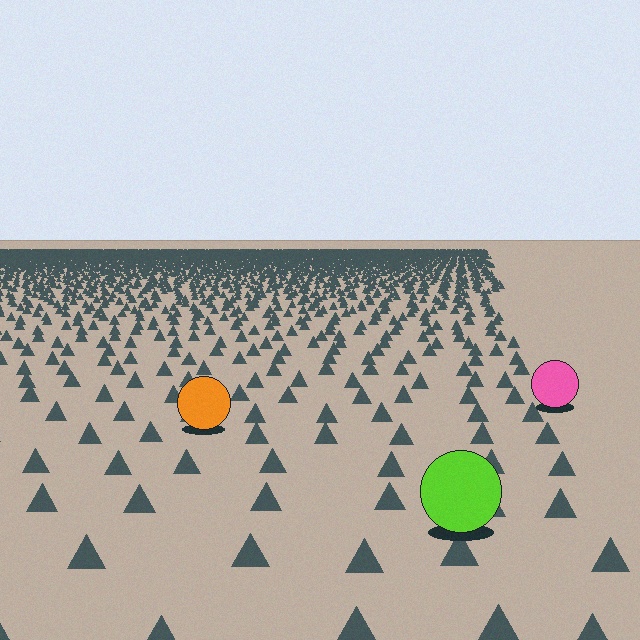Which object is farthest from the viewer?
The pink circle is farthest from the viewer. It appears smaller and the ground texture around it is denser.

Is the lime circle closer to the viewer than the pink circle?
Yes. The lime circle is closer — you can tell from the texture gradient: the ground texture is coarser near it.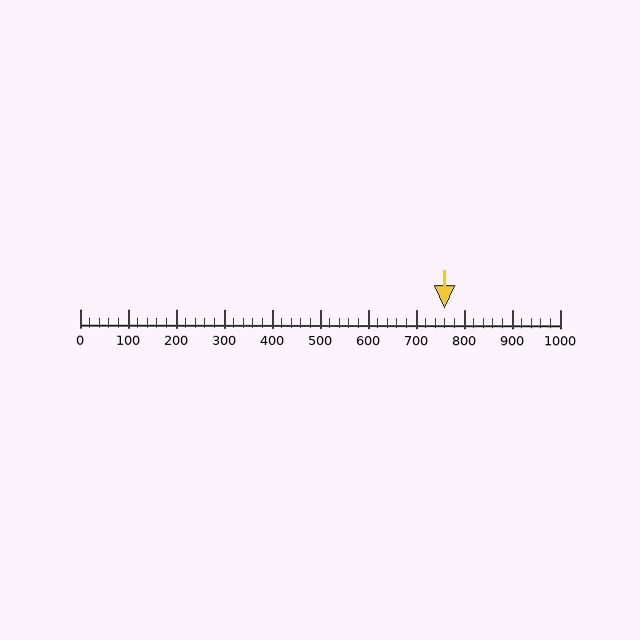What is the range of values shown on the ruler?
The ruler shows values from 0 to 1000.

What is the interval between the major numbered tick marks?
The major tick marks are spaced 100 units apart.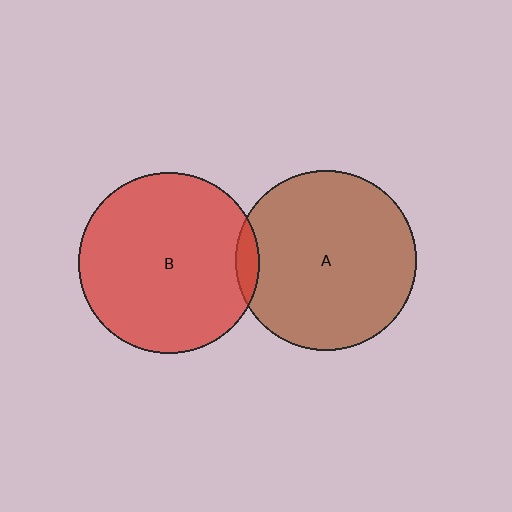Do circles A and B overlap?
Yes.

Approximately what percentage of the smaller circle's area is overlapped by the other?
Approximately 5%.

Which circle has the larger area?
Circle B (red).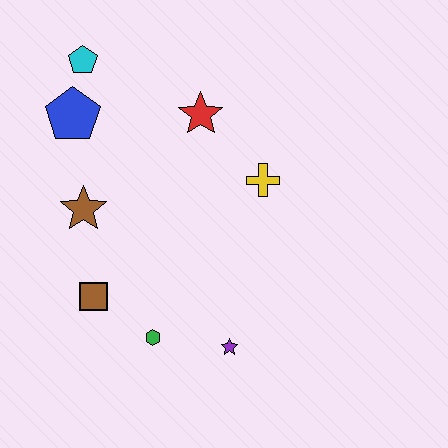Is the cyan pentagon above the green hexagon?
Yes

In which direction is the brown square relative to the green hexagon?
The brown square is to the left of the green hexagon.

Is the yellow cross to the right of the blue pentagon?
Yes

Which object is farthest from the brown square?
The cyan pentagon is farthest from the brown square.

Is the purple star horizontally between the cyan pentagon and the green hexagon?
No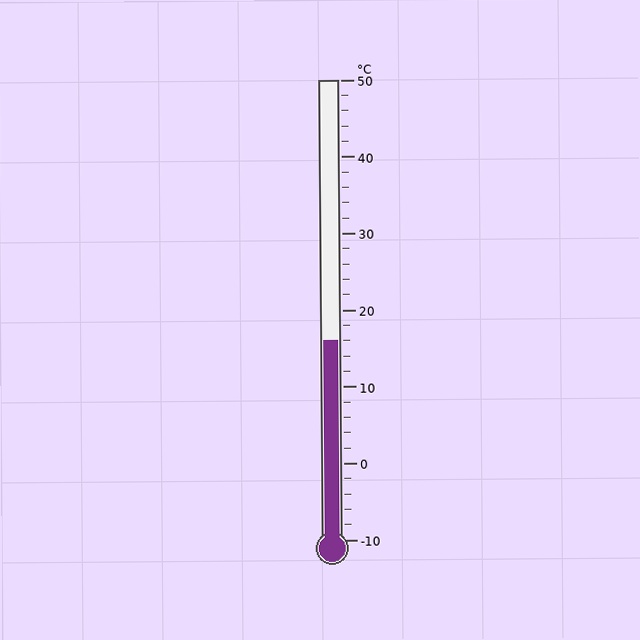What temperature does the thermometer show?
The thermometer shows approximately 16°C.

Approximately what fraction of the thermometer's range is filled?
The thermometer is filled to approximately 45% of its range.